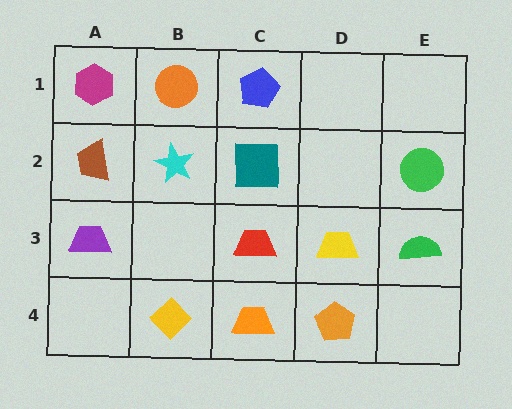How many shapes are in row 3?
4 shapes.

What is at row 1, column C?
A blue pentagon.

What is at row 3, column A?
A purple trapezoid.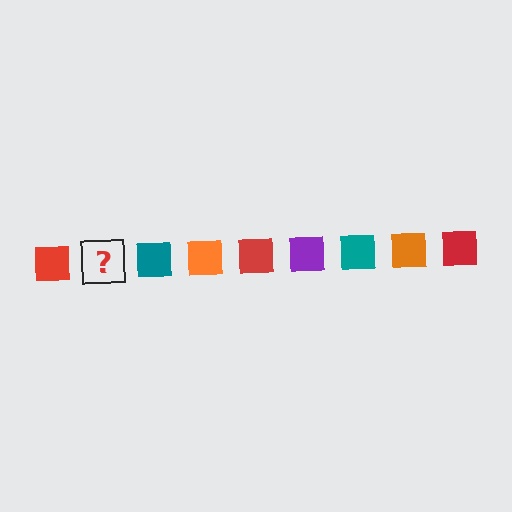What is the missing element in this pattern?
The missing element is a purple square.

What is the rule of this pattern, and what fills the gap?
The rule is that the pattern cycles through red, purple, teal, orange squares. The gap should be filled with a purple square.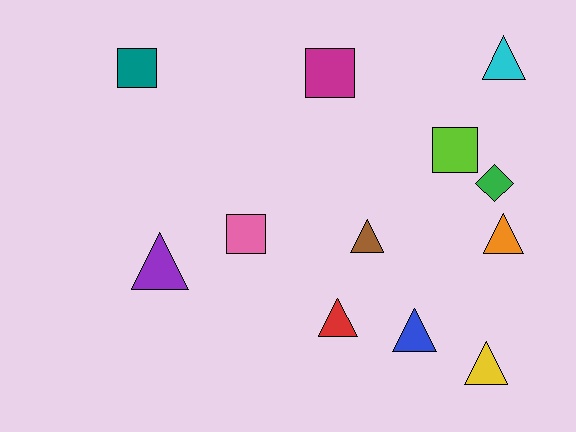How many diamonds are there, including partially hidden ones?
There is 1 diamond.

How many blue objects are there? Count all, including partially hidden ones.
There is 1 blue object.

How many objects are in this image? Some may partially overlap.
There are 12 objects.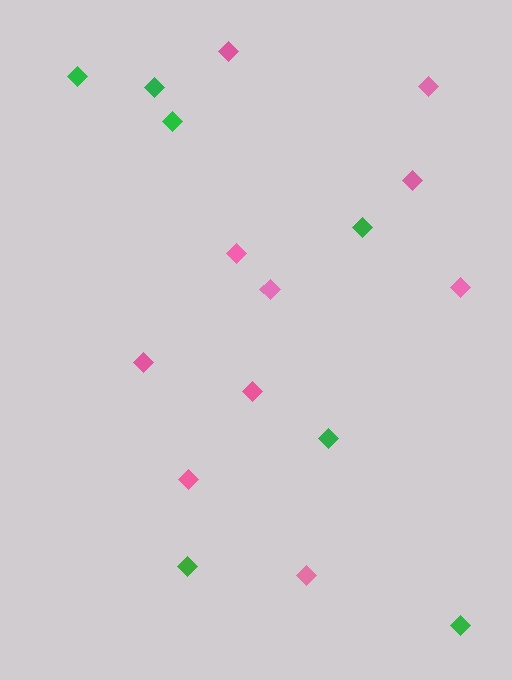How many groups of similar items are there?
There are 2 groups: one group of green diamonds (7) and one group of pink diamonds (10).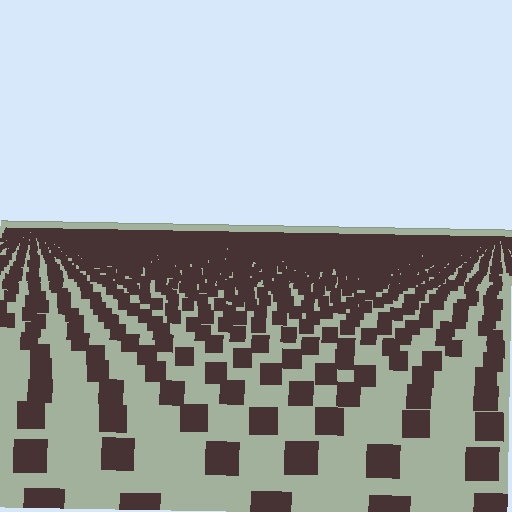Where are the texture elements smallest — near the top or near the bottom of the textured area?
Near the top.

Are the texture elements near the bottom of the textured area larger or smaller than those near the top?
Larger. Near the bottom, elements are closer to the viewer and appear at a bigger on-screen size.